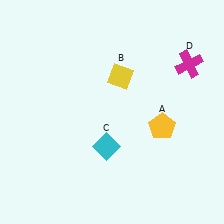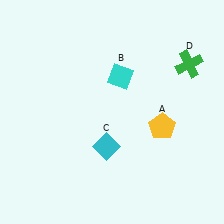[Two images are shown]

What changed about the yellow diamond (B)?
In Image 1, B is yellow. In Image 2, it changed to cyan.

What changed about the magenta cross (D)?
In Image 1, D is magenta. In Image 2, it changed to green.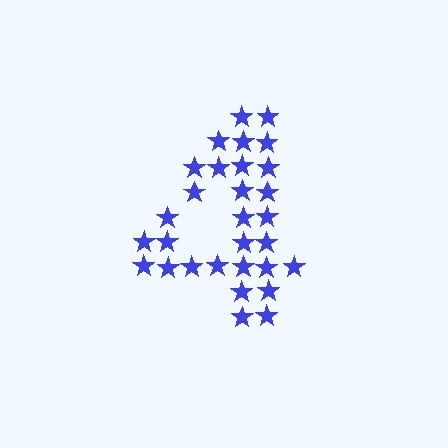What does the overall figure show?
The overall figure shows the digit 4.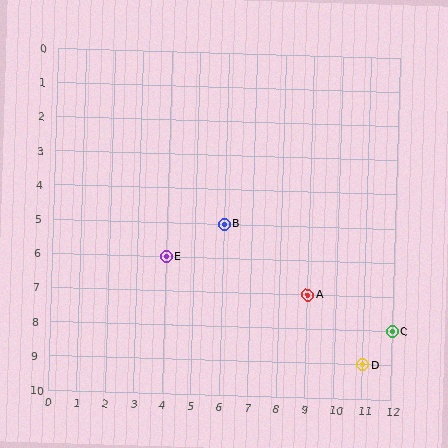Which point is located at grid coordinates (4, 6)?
Point E is at (4, 6).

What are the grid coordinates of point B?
Point B is at grid coordinates (6, 5).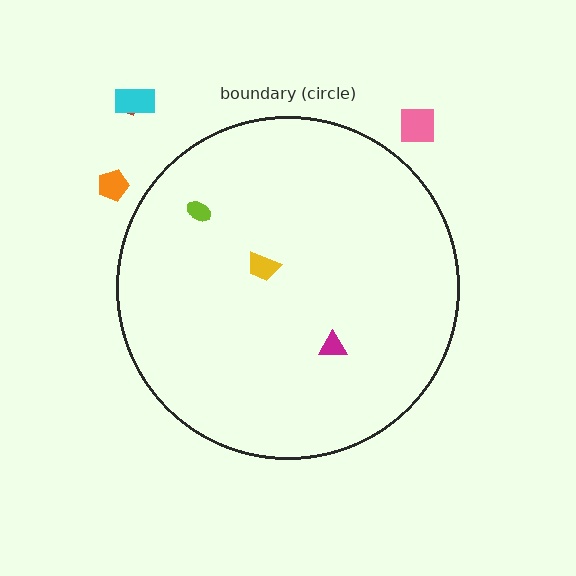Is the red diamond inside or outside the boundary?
Outside.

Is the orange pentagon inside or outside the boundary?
Outside.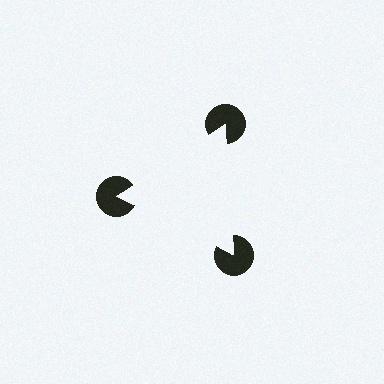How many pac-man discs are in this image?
There are 3 — one at each vertex of the illusory triangle.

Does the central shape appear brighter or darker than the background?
It typically appears slightly brighter than the background, even though no actual brightness change is drawn.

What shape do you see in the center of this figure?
An illusory triangle — its edges are inferred from the aligned wedge cuts in the pac-man discs, not physically drawn.